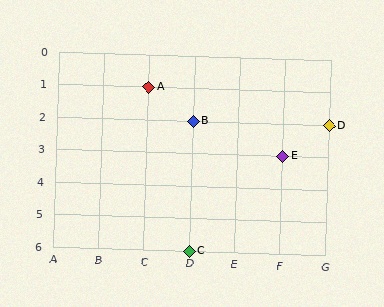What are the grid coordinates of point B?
Point B is at grid coordinates (D, 2).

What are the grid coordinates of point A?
Point A is at grid coordinates (C, 1).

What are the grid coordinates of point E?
Point E is at grid coordinates (F, 3).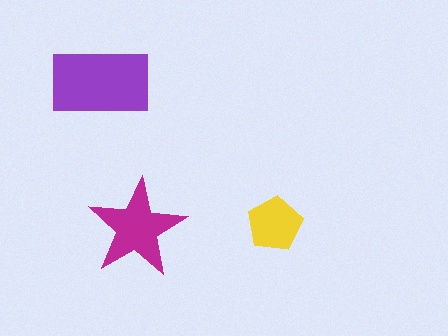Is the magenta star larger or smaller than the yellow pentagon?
Larger.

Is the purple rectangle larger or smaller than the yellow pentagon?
Larger.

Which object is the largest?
The purple rectangle.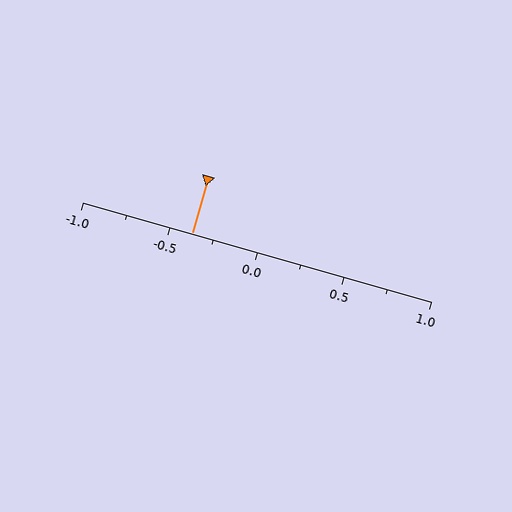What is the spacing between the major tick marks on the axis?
The major ticks are spaced 0.5 apart.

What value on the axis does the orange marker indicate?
The marker indicates approximately -0.38.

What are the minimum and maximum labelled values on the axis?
The axis runs from -1.0 to 1.0.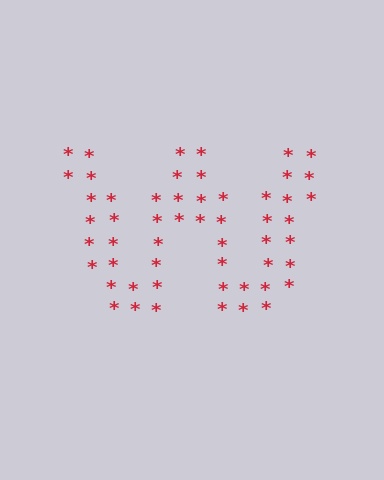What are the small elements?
The small elements are asterisks.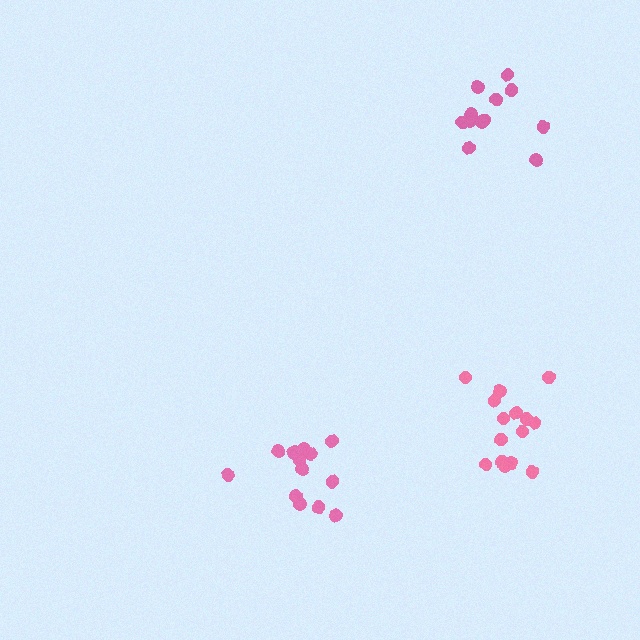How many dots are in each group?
Group 1: 15 dots, Group 2: 13 dots, Group 3: 15 dots (43 total).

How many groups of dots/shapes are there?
There are 3 groups.